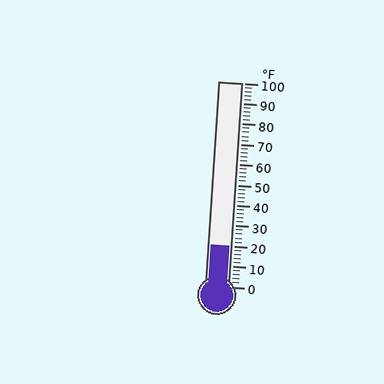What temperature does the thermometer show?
The thermometer shows approximately 20°F.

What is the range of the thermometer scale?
The thermometer scale ranges from 0°F to 100°F.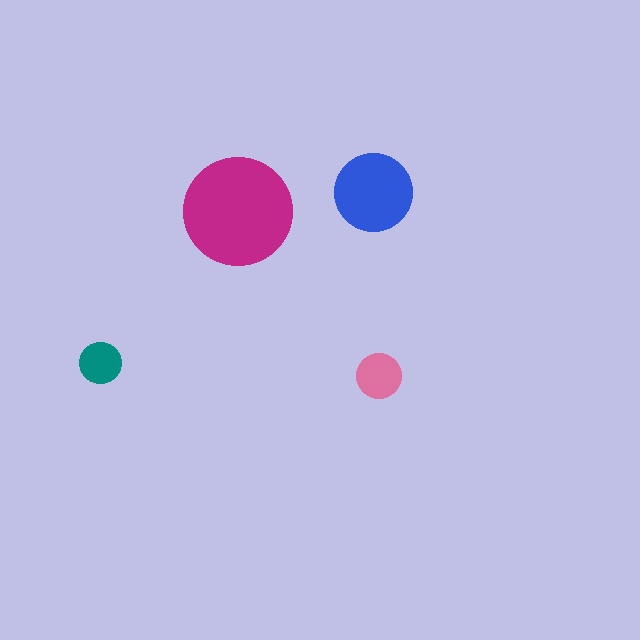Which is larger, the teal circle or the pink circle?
The pink one.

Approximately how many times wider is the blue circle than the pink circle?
About 1.5 times wider.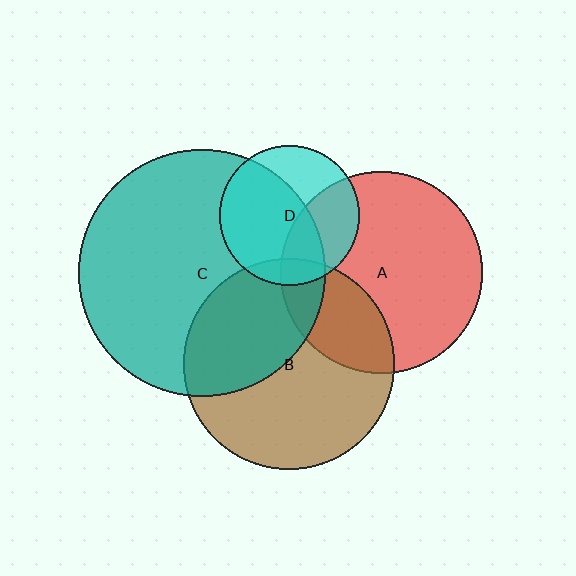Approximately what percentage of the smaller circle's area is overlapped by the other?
Approximately 60%.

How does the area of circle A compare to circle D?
Approximately 2.1 times.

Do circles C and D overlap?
Yes.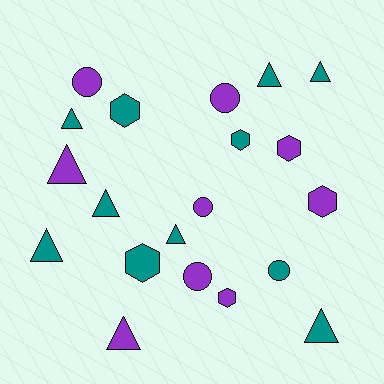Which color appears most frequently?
Teal, with 11 objects.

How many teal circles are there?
There is 1 teal circle.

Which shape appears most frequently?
Triangle, with 9 objects.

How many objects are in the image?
There are 20 objects.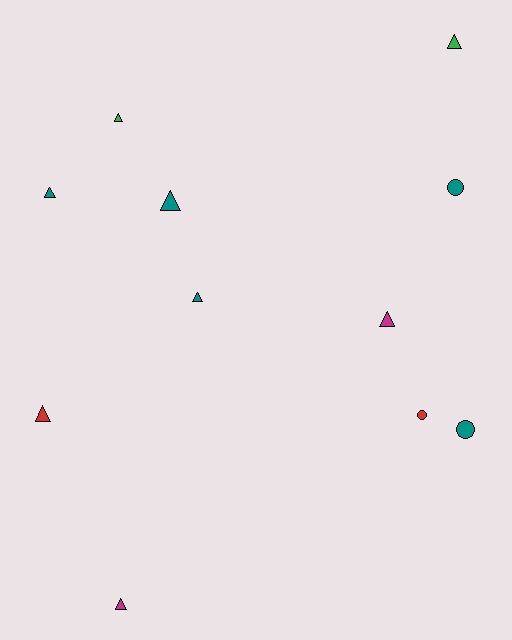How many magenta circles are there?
There are no magenta circles.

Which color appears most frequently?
Teal, with 5 objects.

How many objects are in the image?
There are 11 objects.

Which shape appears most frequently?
Triangle, with 8 objects.